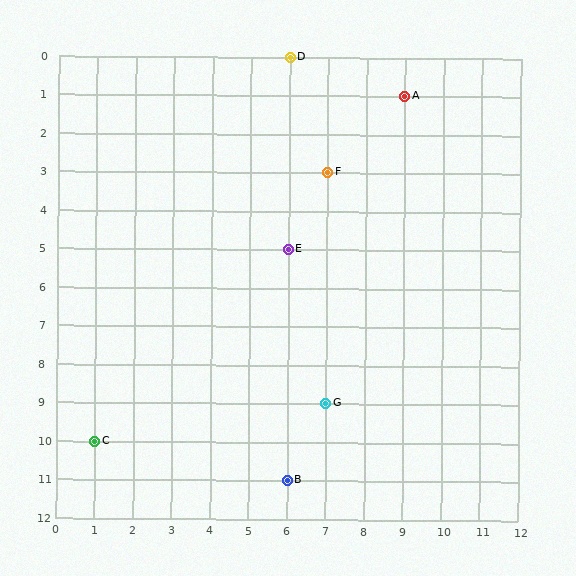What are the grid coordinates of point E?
Point E is at grid coordinates (6, 5).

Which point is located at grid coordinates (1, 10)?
Point C is at (1, 10).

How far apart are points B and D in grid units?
Points B and D are 11 rows apart.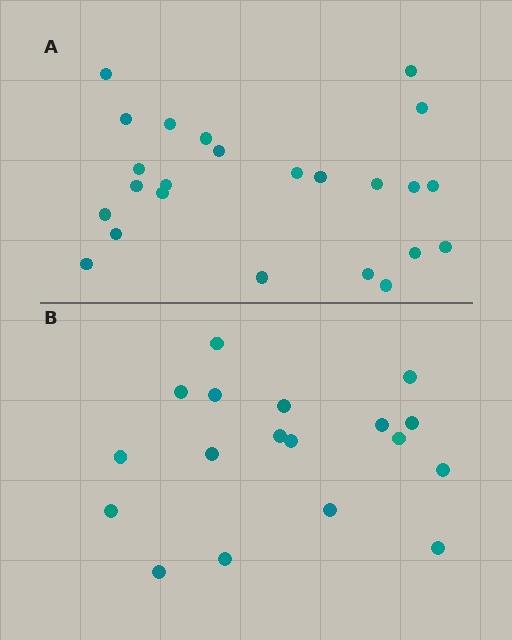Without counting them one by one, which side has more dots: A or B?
Region A (the top region) has more dots.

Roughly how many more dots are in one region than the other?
Region A has about 6 more dots than region B.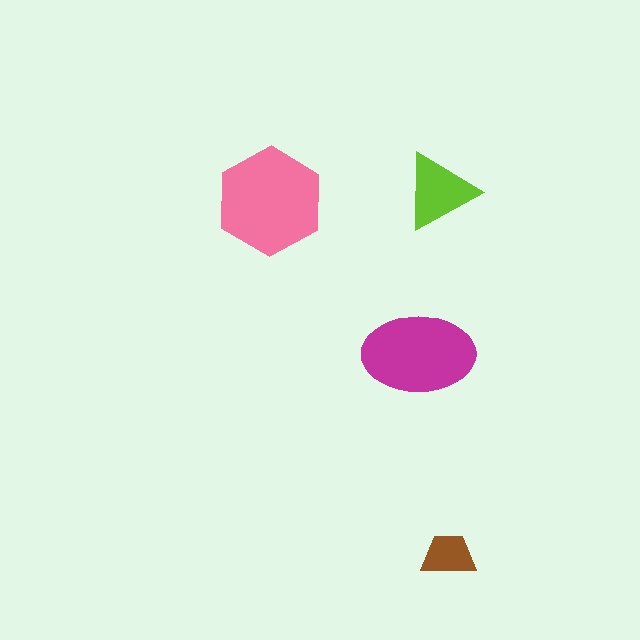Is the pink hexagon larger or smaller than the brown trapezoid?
Larger.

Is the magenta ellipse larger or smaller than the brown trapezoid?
Larger.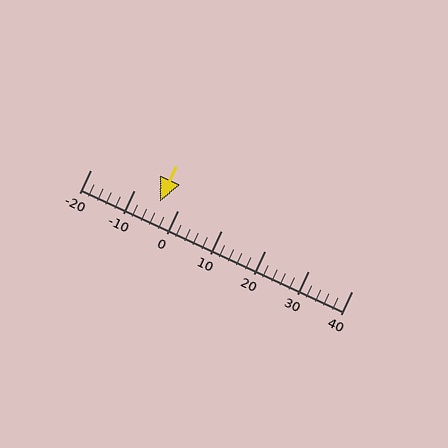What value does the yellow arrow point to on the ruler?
The yellow arrow points to approximately -4.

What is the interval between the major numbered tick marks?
The major tick marks are spaced 10 units apart.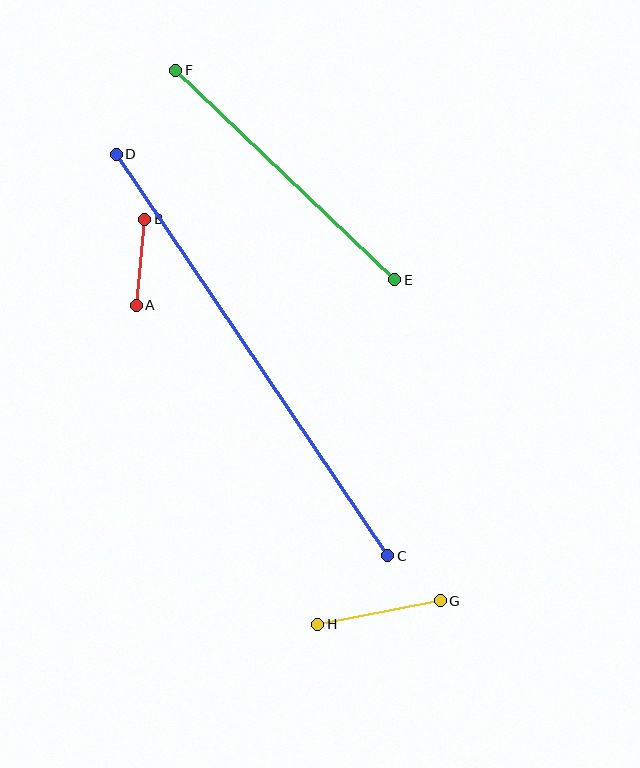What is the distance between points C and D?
The distance is approximately 484 pixels.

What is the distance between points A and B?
The distance is approximately 86 pixels.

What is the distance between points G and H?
The distance is approximately 124 pixels.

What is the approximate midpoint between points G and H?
The midpoint is at approximately (379, 613) pixels.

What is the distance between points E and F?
The distance is approximately 303 pixels.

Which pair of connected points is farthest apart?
Points C and D are farthest apart.